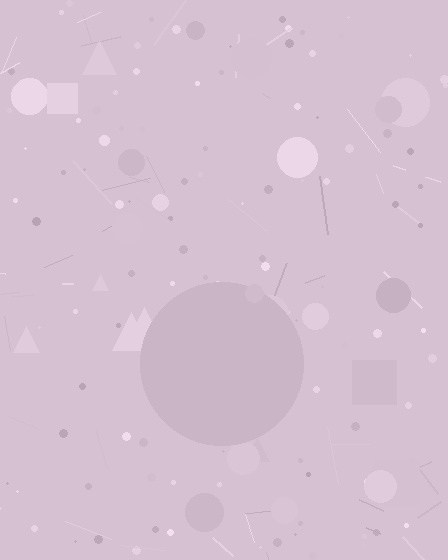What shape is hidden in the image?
A circle is hidden in the image.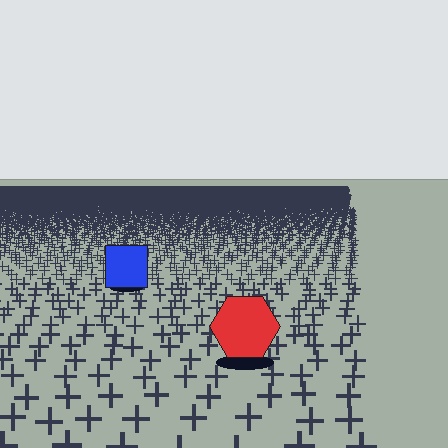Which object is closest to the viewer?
The red hexagon is closest. The texture marks near it are larger and more spread out.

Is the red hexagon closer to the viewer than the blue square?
Yes. The red hexagon is closer — you can tell from the texture gradient: the ground texture is coarser near it.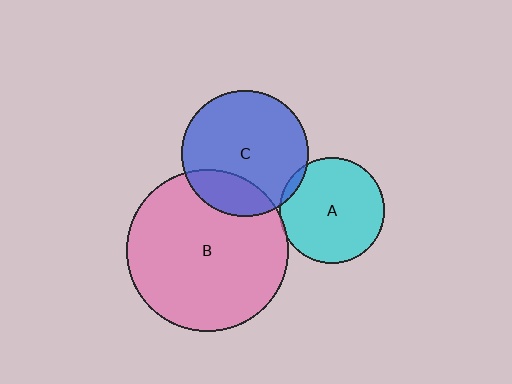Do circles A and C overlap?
Yes.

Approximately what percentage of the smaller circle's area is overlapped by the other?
Approximately 5%.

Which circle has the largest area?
Circle B (pink).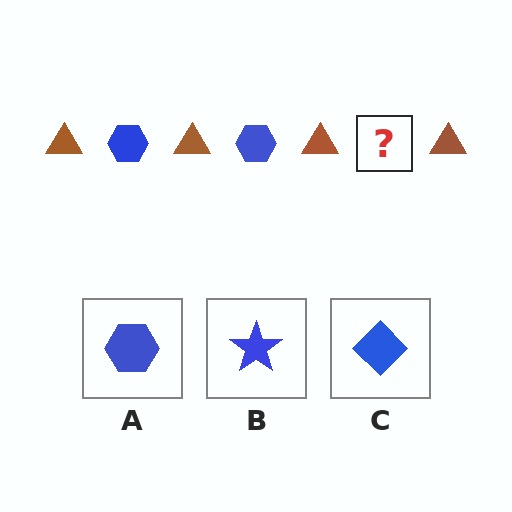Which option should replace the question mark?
Option A.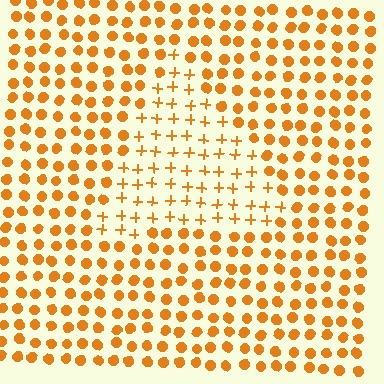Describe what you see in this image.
The image is filled with small orange elements arranged in a uniform grid. A triangle-shaped region contains plus signs, while the surrounding area contains circles. The boundary is defined purely by the change in element shape.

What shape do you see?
I see a triangle.